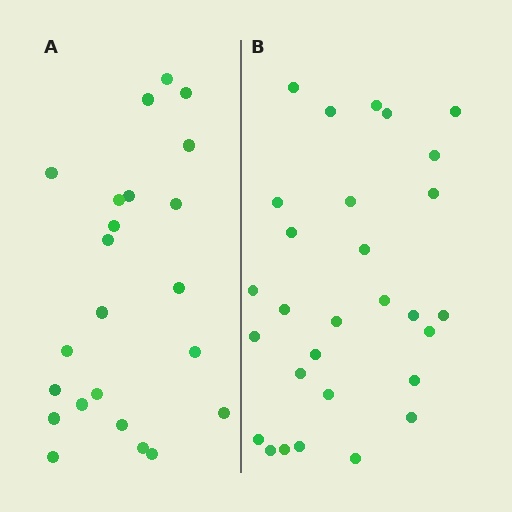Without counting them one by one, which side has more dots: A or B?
Region B (the right region) has more dots.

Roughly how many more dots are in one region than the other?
Region B has about 6 more dots than region A.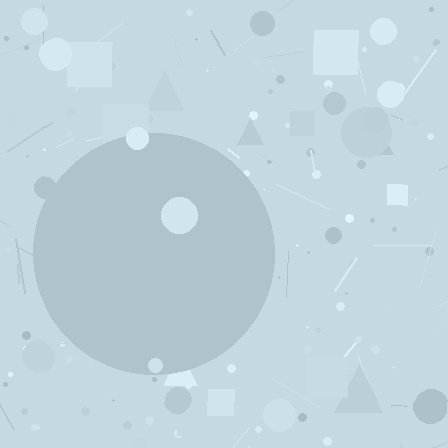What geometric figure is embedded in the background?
A circle is embedded in the background.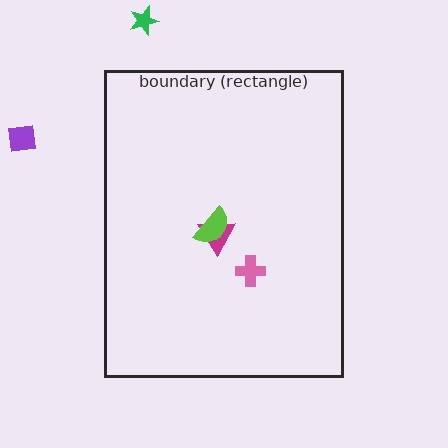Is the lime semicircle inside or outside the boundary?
Inside.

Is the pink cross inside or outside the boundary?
Inside.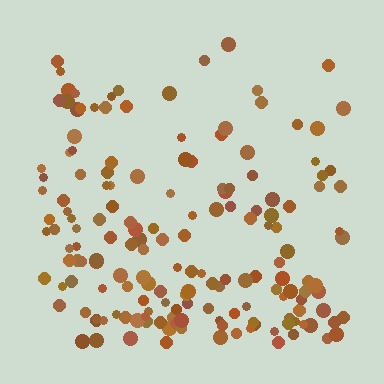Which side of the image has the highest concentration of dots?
The bottom.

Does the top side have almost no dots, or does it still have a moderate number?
Still a moderate number, just noticeably fewer than the bottom.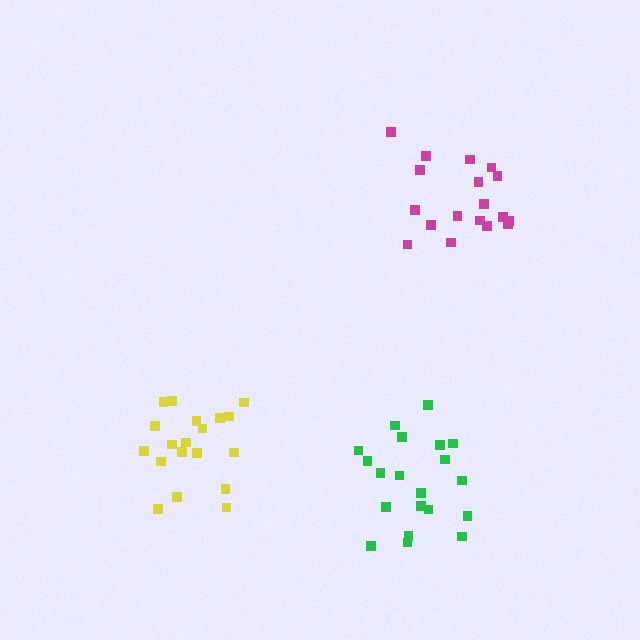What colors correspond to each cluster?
The clusters are colored: magenta, green, yellow.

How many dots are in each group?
Group 1: 18 dots, Group 2: 20 dots, Group 3: 19 dots (57 total).